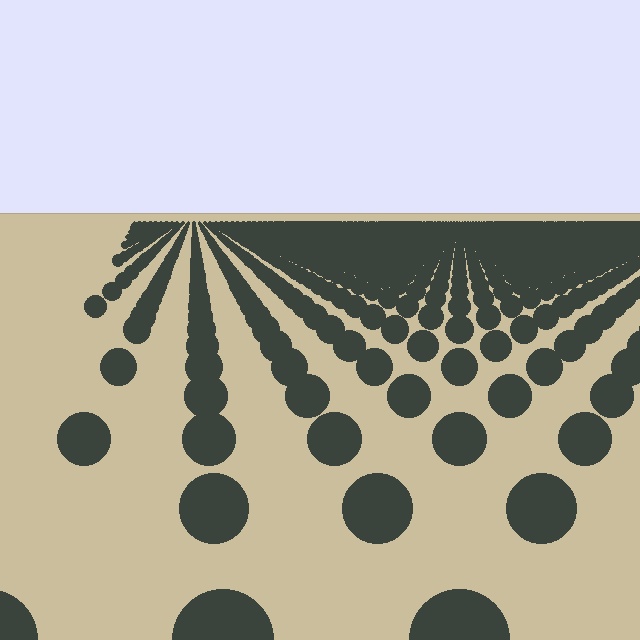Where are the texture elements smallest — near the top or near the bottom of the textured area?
Near the top.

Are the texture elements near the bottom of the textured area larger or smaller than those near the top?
Larger. Near the bottom, elements are closer to the viewer and appear at a bigger on-screen size.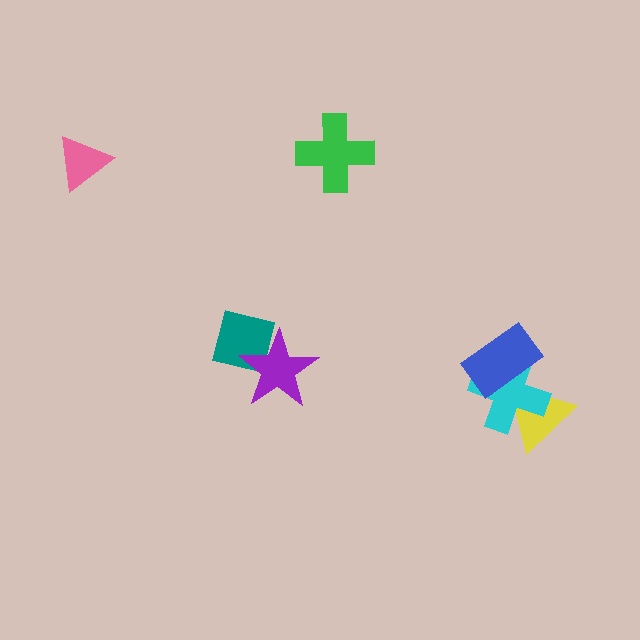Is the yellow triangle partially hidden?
Yes, it is partially covered by another shape.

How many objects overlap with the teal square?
1 object overlaps with the teal square.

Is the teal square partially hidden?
Yes, it is partially covered by another shape.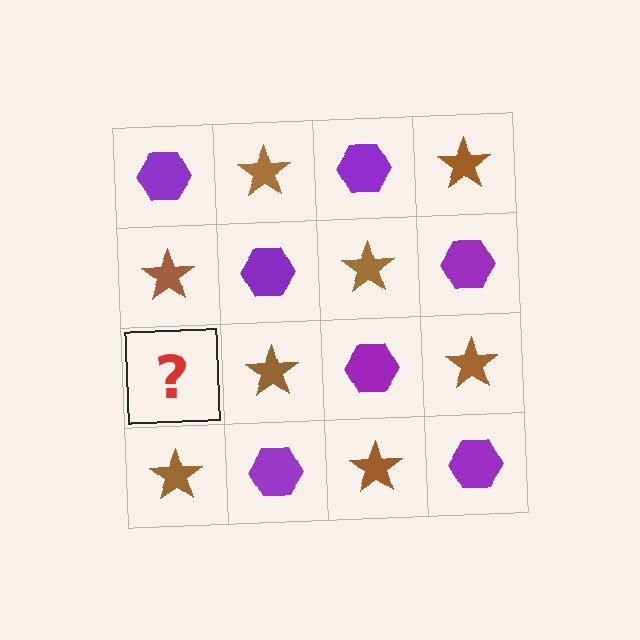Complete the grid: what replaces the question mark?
The question mark should be replaced with a purple hexagon.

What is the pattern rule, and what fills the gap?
The rule is that it alternates purple hexagon and brown star in a checkerboard pattern. The gap should be filled with a purple hexagon.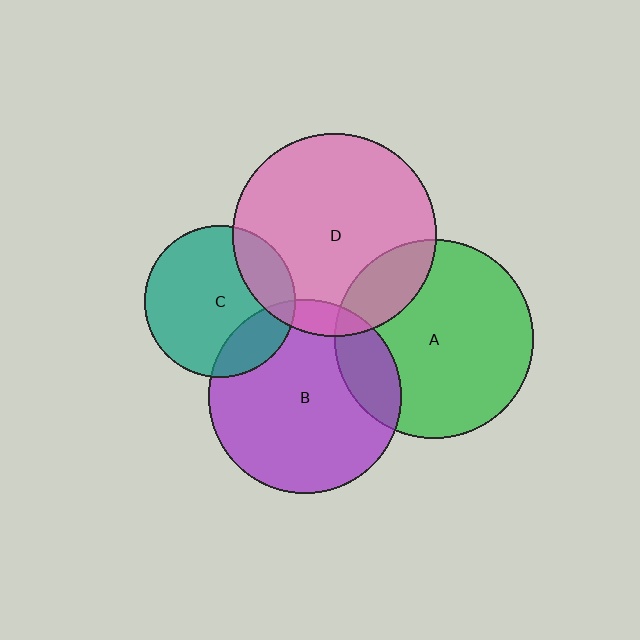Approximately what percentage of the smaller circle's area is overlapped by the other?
Approximately 20%.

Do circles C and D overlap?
Yes.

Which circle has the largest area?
Circle D (pink).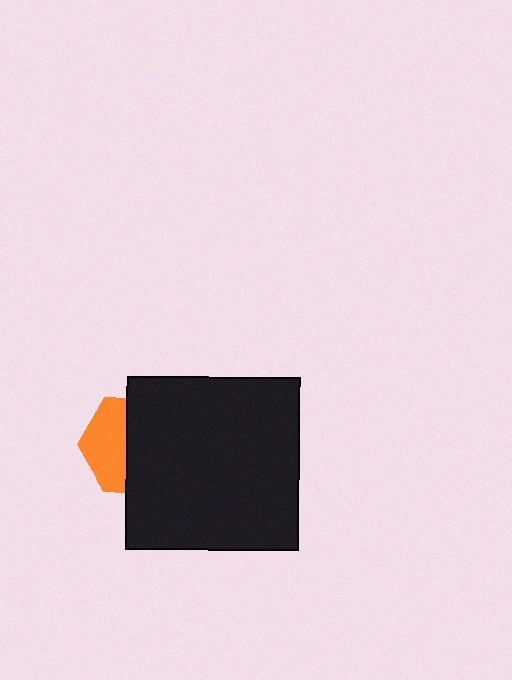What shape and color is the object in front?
The object in front is a black square.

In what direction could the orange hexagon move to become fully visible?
The orange hexagon could move left. That would shift it out from behind the black square entirely.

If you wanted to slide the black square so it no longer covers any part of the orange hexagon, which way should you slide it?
Slide it right — that is the most direct way to separate the two shapes.